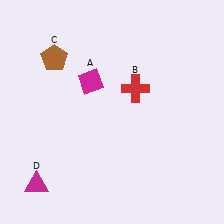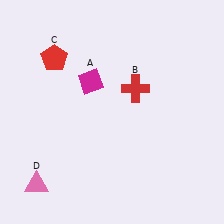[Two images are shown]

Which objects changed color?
C changed from brown to red. D changed from magenta to pink.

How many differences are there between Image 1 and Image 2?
There are 2 differences between the two images.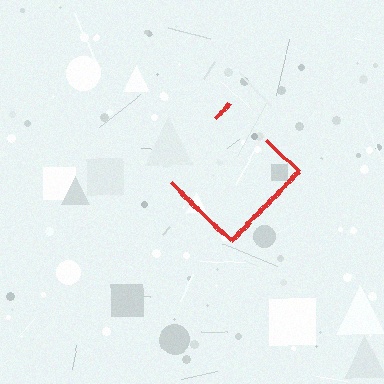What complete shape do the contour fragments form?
The contour fragments form a diamond.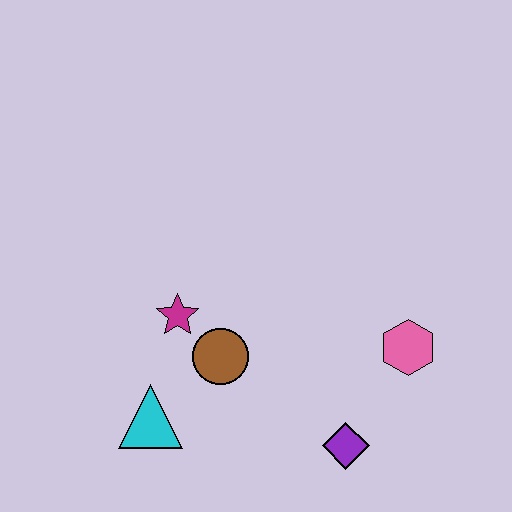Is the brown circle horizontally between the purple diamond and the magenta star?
Yes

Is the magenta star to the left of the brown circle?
Yes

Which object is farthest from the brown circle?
The pink hexagon is farthest from the brown circle.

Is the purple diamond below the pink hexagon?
Yes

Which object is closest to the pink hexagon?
The purple diamond is closest to the pink hexagon.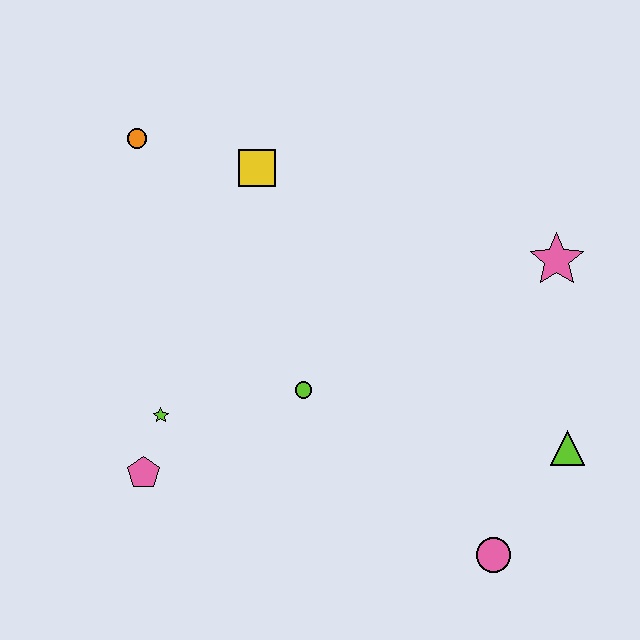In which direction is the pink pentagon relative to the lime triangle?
The pink pentagon is to the left of the lime triangle.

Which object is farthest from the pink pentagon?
The pink star is farthest from the pink pentagon.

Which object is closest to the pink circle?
The lime triangle is closest to the pink circle.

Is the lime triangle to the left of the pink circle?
No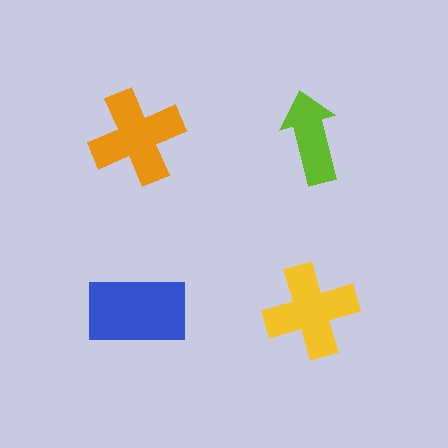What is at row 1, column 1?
An orange cross.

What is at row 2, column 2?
A yellow cross.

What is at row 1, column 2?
A lime arrow.